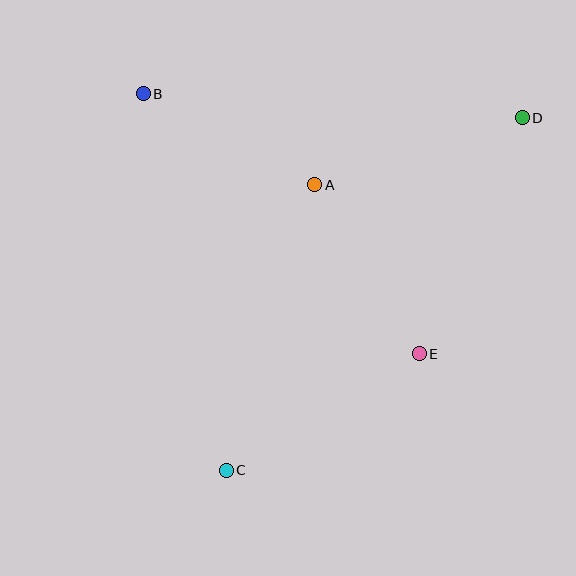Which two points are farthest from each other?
Points C and D are farthest from each other.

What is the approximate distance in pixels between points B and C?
The distance between B and C is approximately 385 pixels.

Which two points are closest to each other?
Points A and B are closest to each other.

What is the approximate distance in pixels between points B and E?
The distance between B and E is approximately 379 pixels.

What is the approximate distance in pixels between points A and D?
The distance between A and D is approximately 218 pixels.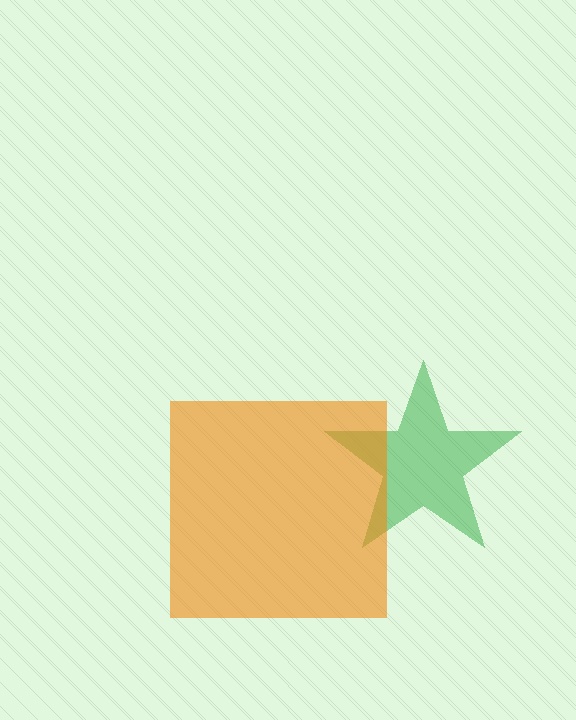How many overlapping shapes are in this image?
There are 2 overlapping shapes in the image.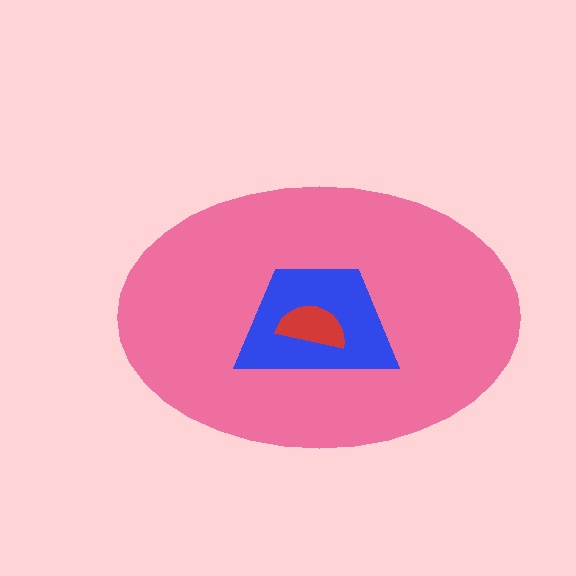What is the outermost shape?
The pink ellipse.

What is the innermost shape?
The red semicircle.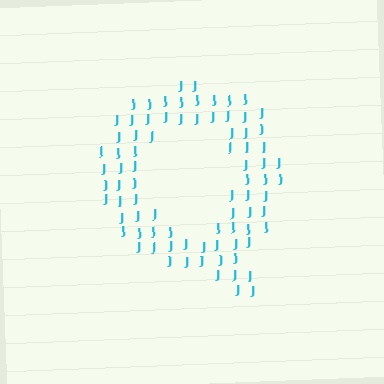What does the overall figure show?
The overall figure shows the letter Q.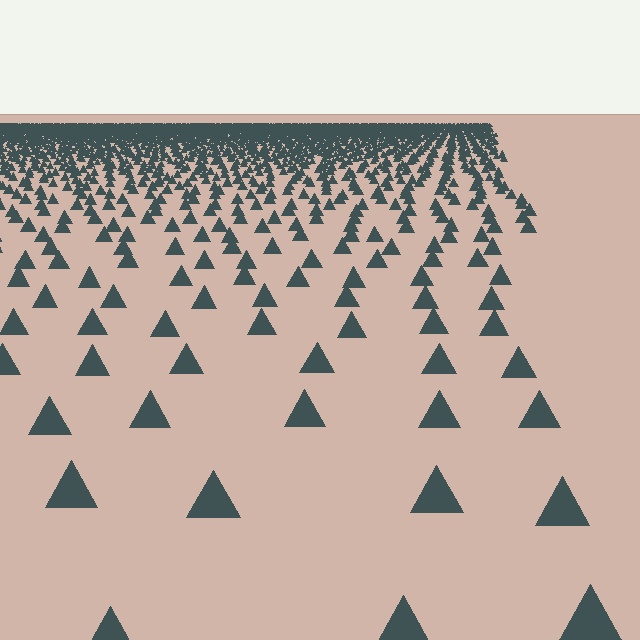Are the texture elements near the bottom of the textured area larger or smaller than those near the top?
Larger. Near the bottom, elements are closer to the viewer and appear at a bigger on-screen size.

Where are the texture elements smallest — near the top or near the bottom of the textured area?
Near the top.